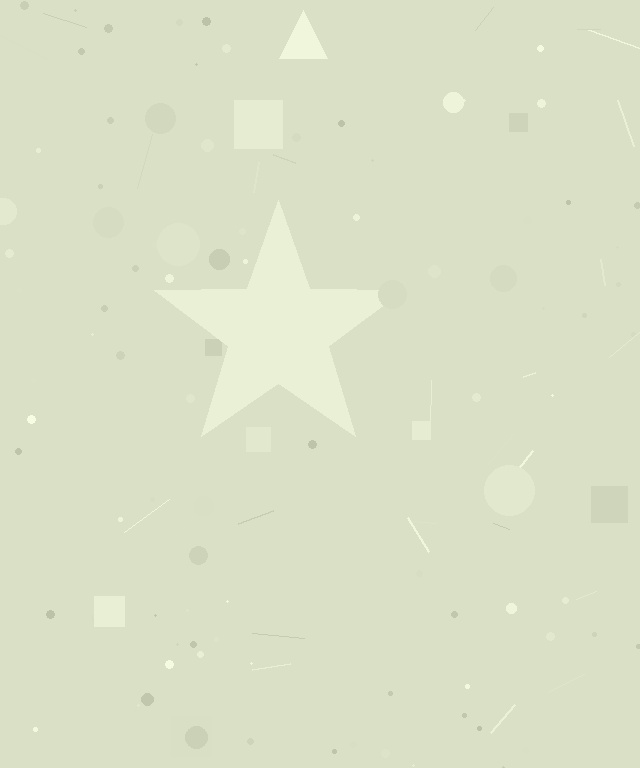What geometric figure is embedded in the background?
A star is embedded in the background.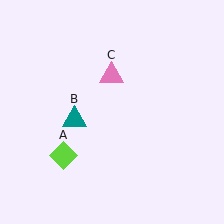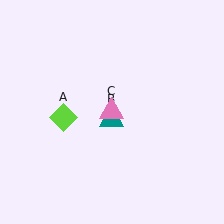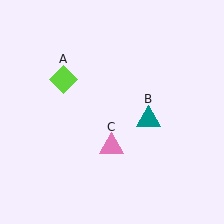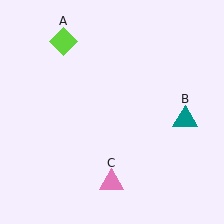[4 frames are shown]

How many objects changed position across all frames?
3 objects changed position: lime diamond (object A), teal triangle (object B), pink triangle (object C).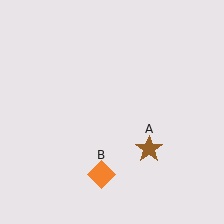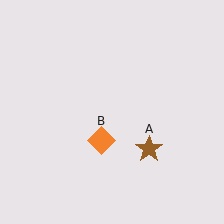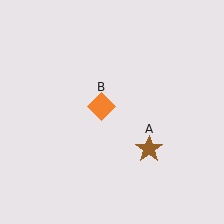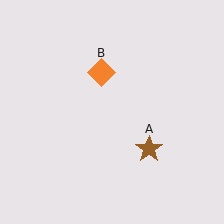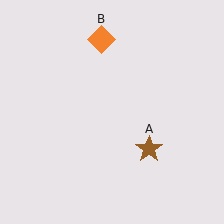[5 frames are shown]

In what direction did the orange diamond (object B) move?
The orange diamond (object B) moved up.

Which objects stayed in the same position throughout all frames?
Brown star (object A) remained stationary.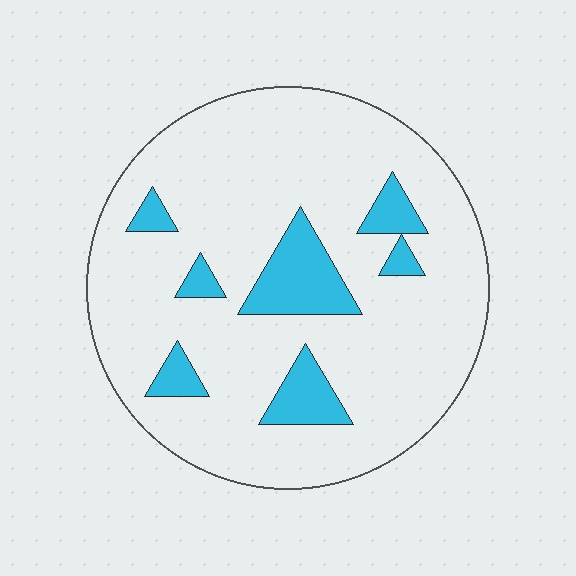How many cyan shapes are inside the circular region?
7.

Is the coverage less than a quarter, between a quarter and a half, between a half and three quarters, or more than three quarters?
Less than a quarter.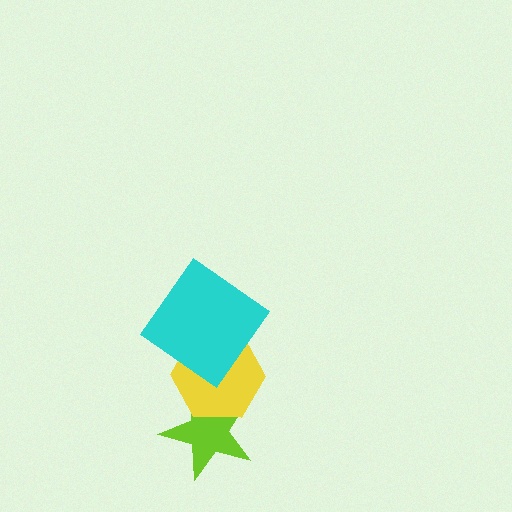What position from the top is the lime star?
The lime star is 3rd from the top.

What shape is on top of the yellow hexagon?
The cyan diamond is on top of the yellow hexagon.